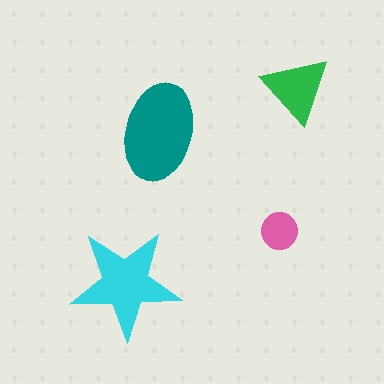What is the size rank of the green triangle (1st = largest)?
3rd.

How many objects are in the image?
There are 4 objects in the image.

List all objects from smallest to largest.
The pink circle, the green triangle, the cyan star, the teal ellipse.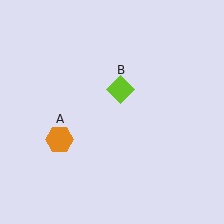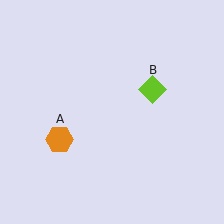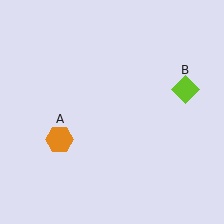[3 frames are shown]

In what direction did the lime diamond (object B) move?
The lime diamond (object B) moved right.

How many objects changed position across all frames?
1 object changed position: lime diamond (object B).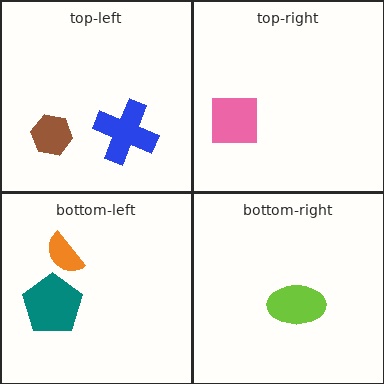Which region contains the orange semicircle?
The bottom-left region.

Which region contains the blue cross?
The top-left region.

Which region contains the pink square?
The top-right region.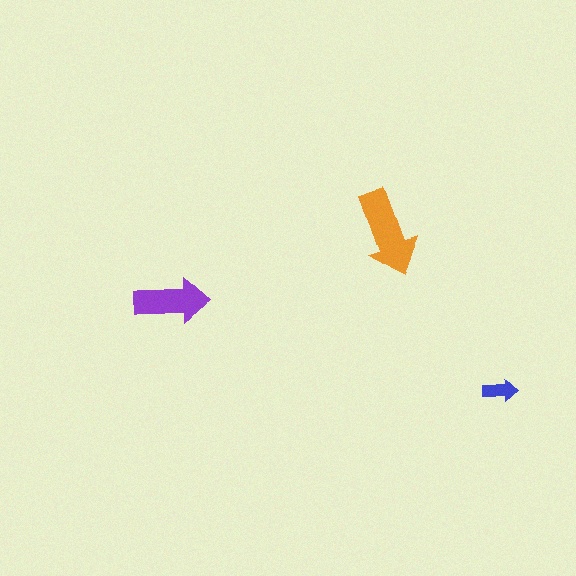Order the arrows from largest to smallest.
the orange one, the purple one, the blue one.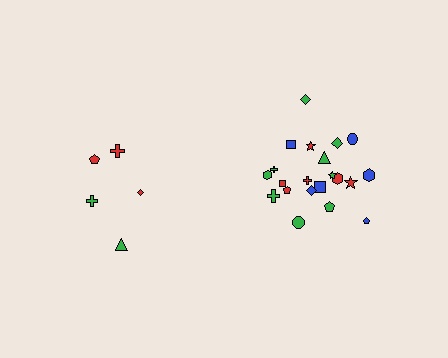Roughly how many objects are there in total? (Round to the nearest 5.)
Roughly 25 objects in total.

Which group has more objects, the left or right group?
The right group.